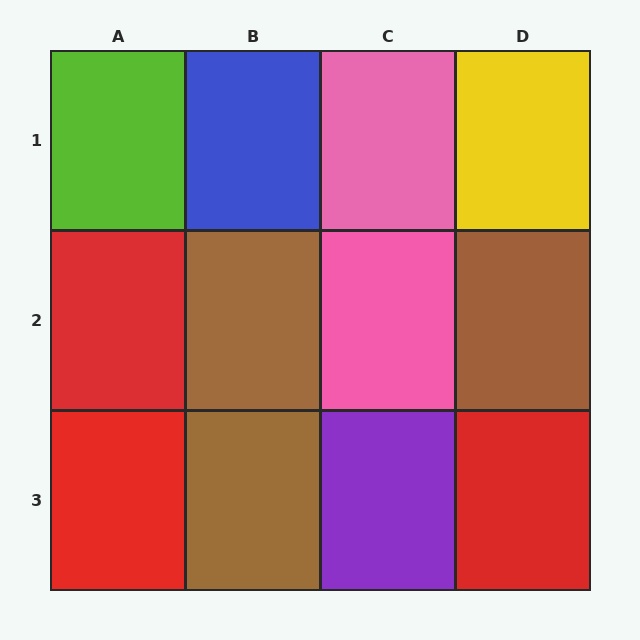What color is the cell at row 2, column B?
Brown.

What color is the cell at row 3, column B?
Brown.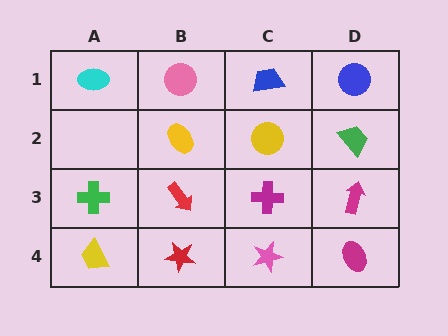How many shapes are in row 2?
3 shapes.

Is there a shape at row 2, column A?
No, that cell is empty.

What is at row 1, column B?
A pink circle.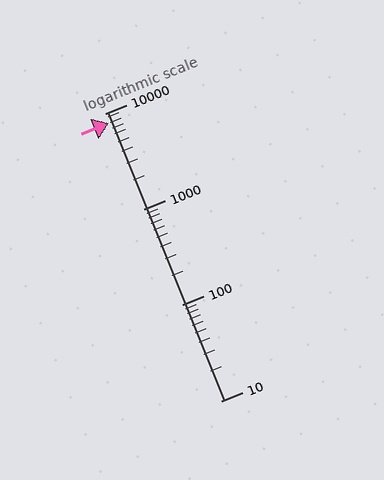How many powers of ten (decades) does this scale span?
The scale spans 3 decades, from 10 to 10000.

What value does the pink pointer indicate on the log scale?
The pointer indicates approximately 7900.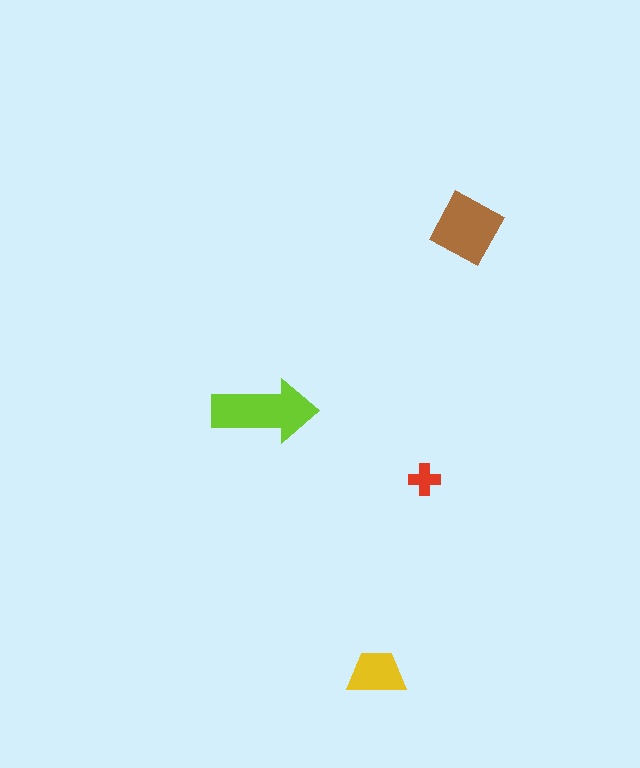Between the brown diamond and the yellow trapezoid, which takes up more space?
The brown diamond.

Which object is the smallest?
The red cross.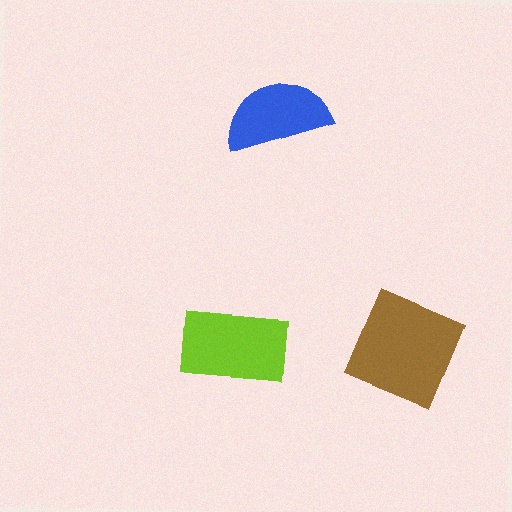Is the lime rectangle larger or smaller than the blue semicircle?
Larger.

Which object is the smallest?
The blue semicircle.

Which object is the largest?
The brown square.